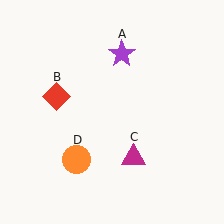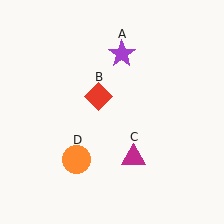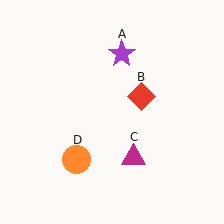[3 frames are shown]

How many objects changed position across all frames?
1 object changed position: red diamond (object B).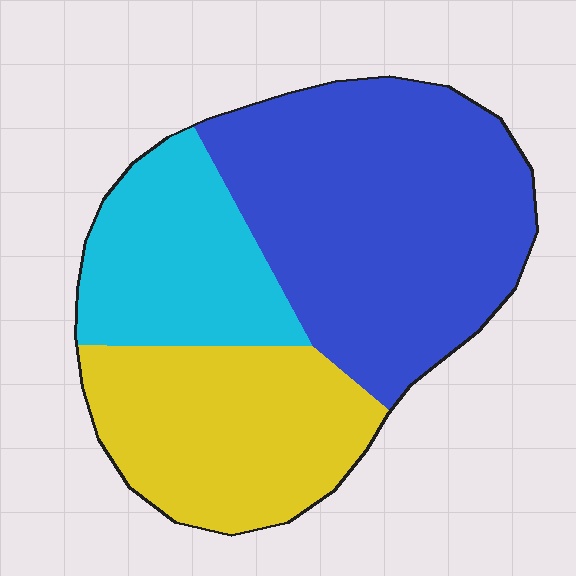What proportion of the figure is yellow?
Yellow covers 29% of the figure.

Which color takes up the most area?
Blue, at roughly 50%.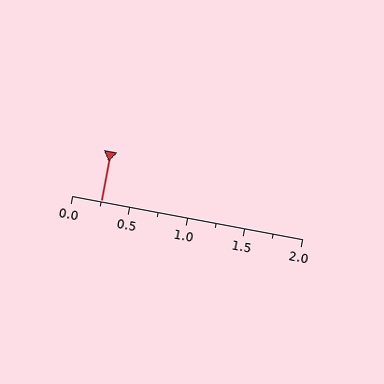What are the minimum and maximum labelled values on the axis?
The axis runs from 0.0 to 2.0.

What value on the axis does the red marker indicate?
The marker indicates approximately 0.25.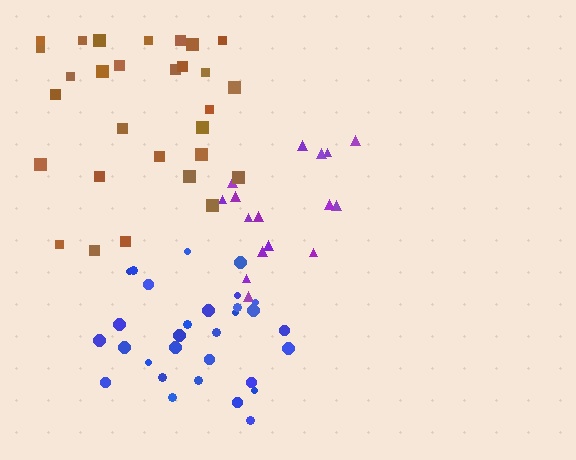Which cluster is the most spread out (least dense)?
Brown.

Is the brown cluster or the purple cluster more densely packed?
Purple.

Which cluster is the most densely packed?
Blue.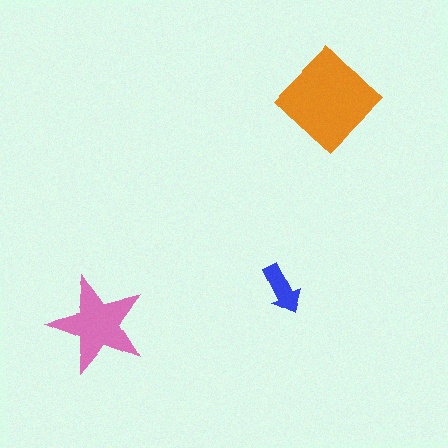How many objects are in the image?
There are 3 objects in the image.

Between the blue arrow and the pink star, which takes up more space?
The pink star.